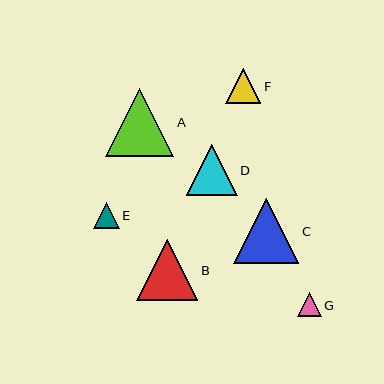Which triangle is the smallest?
Triangle G is the smallest with a size of approximately 24 pixels.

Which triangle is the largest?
Triangle A is the largest with a size of approximately 68 pixels.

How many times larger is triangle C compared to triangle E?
Triangle C is approximately 2.5 times the size of triangle E.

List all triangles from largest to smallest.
From largest to smallest: A, C, B, D, F, E, G.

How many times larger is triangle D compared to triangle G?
Triangle D is approximately 2.1 times the size of triangle G.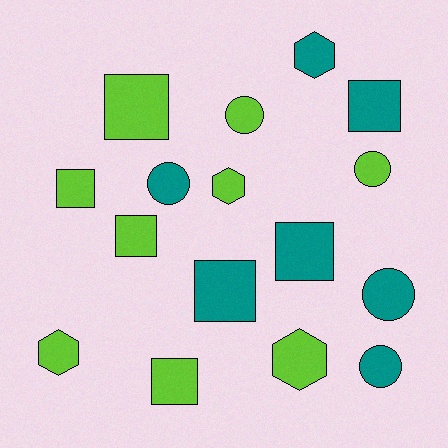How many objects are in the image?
There are 16 objects.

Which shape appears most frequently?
Square, with 7 objects.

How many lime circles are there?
There are 2 lime circles.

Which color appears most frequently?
Lime, with 9 objects.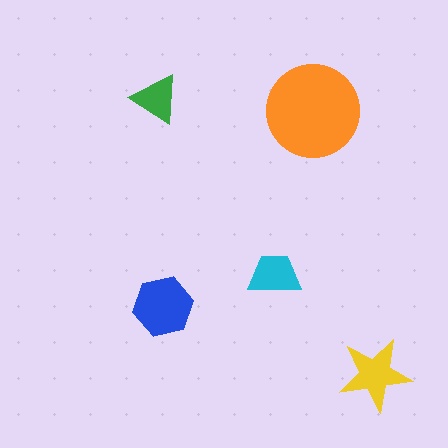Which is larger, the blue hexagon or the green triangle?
The blue hexagon.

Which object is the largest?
The orange circle.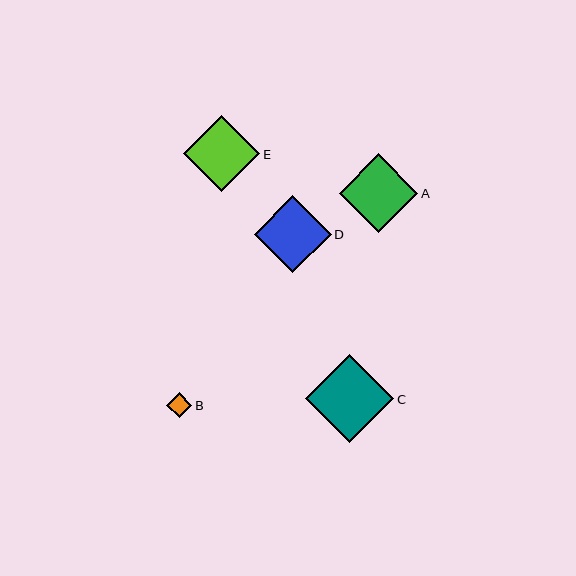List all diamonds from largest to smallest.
From largest to smallest: C, A, D, E, B.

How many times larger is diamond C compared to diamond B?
Diamond C is approximately 3.4 times the size of diamond B.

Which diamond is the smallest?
Diamond B is the smallest with a size of approximately 25 pixels.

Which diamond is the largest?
Diamond C is the largest with a size of approximately 88 pixels.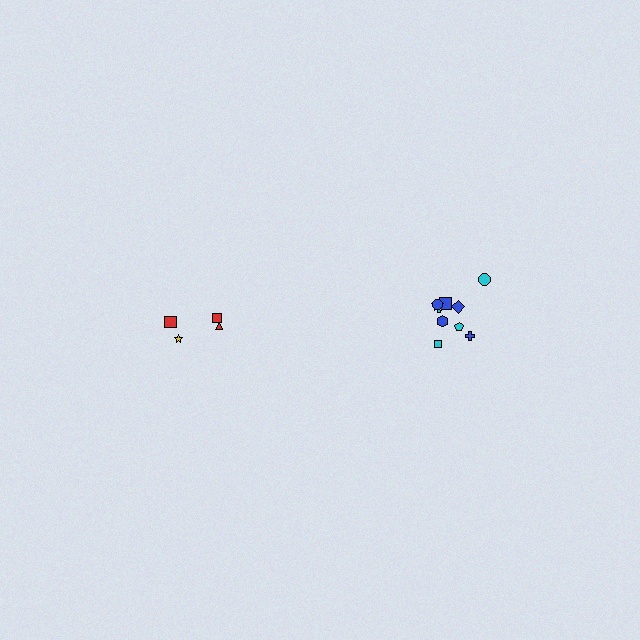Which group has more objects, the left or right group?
The right group.